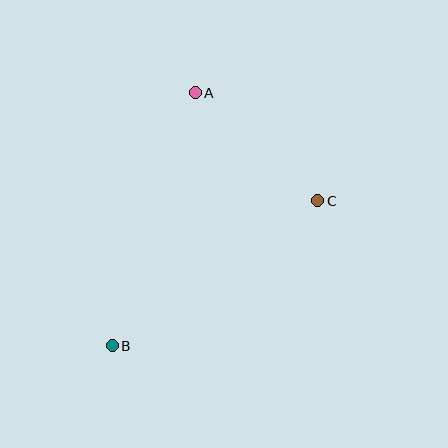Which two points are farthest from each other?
Points A and B are farthest from each other.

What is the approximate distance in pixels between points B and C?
The distance between B and C is approximately 251 pixels.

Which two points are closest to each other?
Points A and C are closest to each other.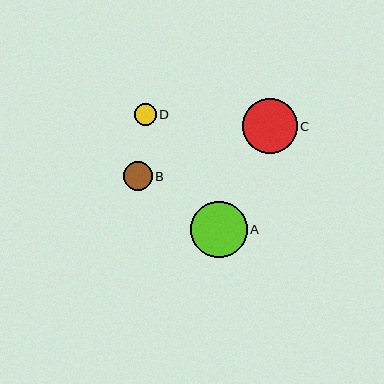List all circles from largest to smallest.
From largest to smallest: A, C, B, D.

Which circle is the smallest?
Circle D is the smallest with a size of approximately 22 pixels.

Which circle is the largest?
Circle A is the largest with a size of approximately 56 pixels.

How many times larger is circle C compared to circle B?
Circle C is approximately 1.9 times the size of circle B.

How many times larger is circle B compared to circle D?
Circle B is approximately 1.3 times the size of circle D.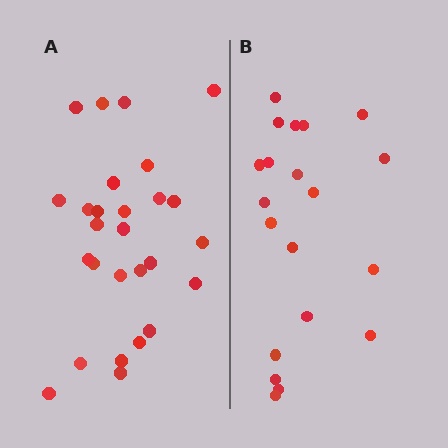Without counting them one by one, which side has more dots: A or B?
Region A (the left region) has more dots.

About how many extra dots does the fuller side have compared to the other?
Region A has roughly 8 or so more dots than region B.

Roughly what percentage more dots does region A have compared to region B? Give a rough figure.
About 35% more.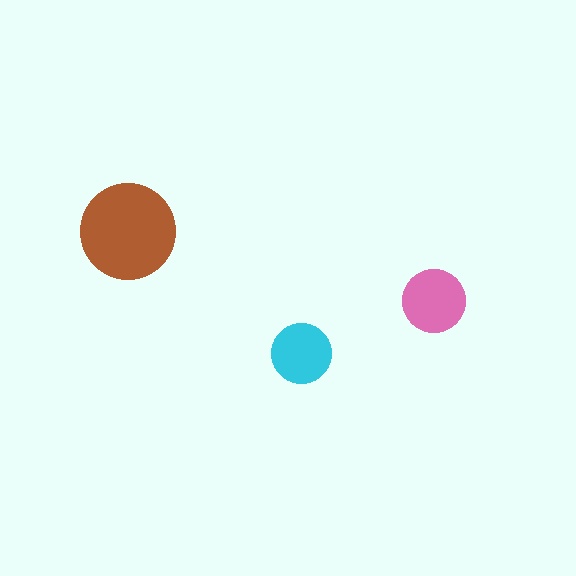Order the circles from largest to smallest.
the brown one, the pink one, the cyan one.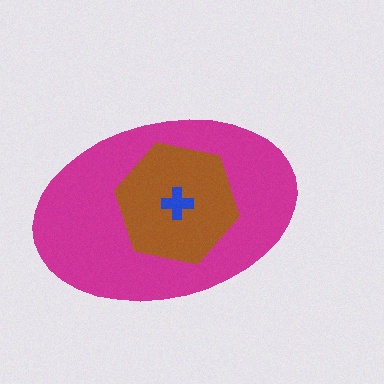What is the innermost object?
The blue cross.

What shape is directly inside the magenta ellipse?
The brown hexagon.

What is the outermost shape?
The magenta ellipse.